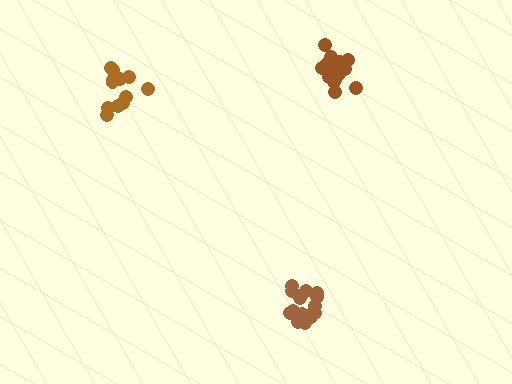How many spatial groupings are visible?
There are 3 spatial groupings.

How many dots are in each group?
Group 1: 17 dots, Group 2: 16 dots, Group 3: 12 dots (45 total).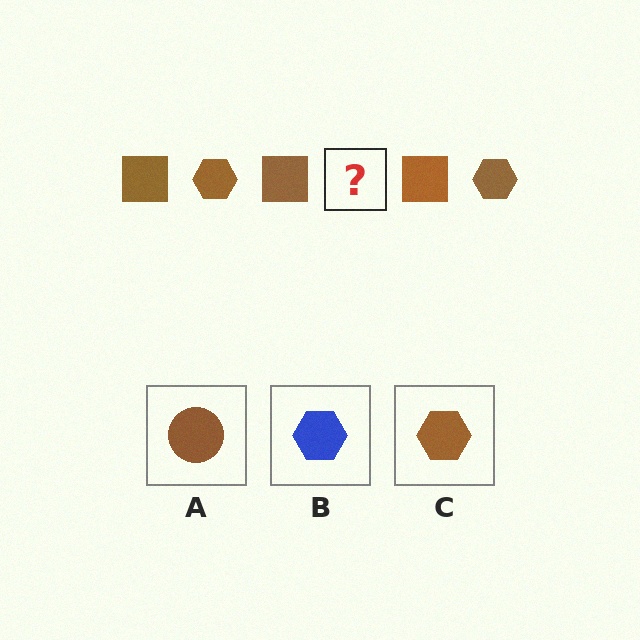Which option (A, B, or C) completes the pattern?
C.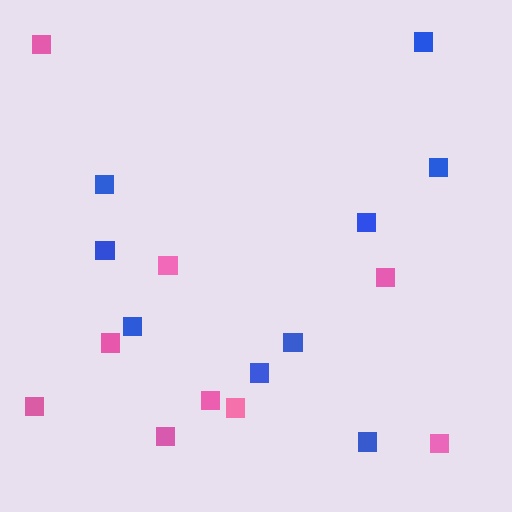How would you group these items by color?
There are 2 groups: one group of pink squares (9) and one group of blue squares (9).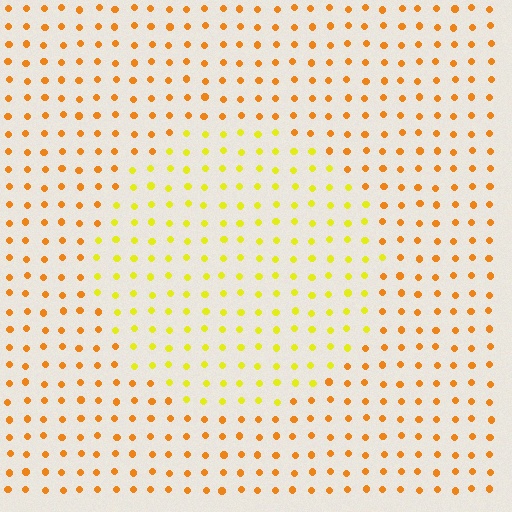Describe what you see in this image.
The image is filled with small orange elements in a uniform arrangement. A circle-shaped region is visible where the elements are tinted to a slightly different hue, forming a subtle color boundary.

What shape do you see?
I see a circle.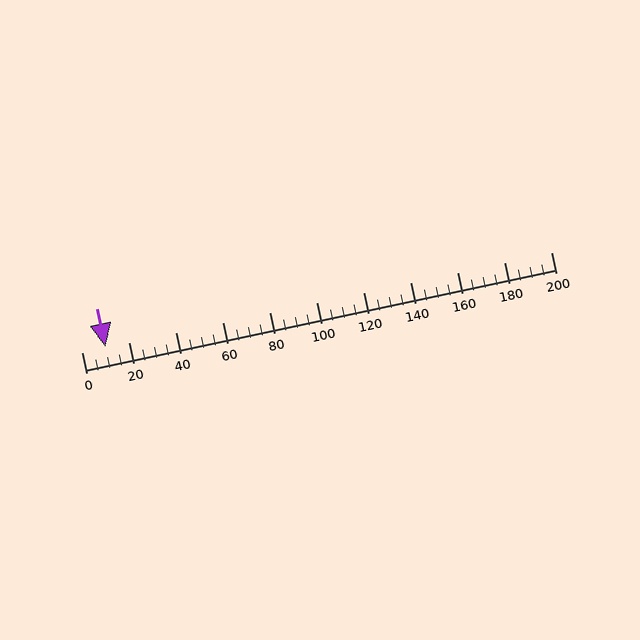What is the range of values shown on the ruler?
The ruler shows values from 0 to 200.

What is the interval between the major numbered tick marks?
The major tick marks are spaced 20 units apart.